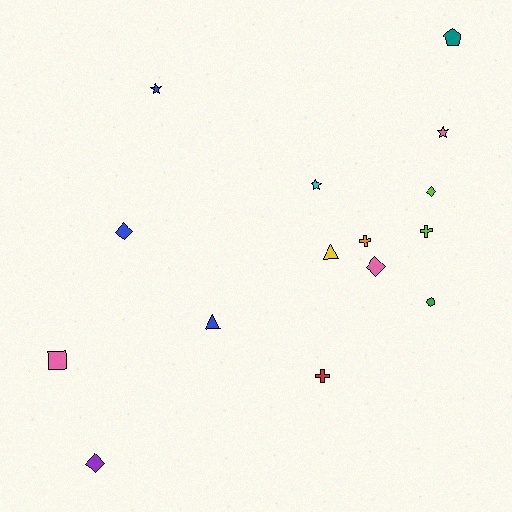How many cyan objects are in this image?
There is 1 cyan object.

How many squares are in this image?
There is 1 square.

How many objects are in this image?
There are 15 objects.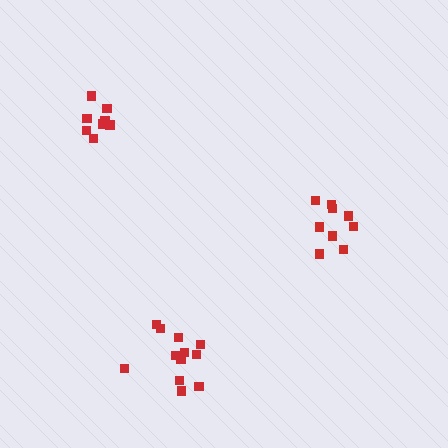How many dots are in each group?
Group 1: 8 dots, Group 2: 12 dots, Group 3: 9 dots (29 total).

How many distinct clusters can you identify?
There are 3 distinct clusters.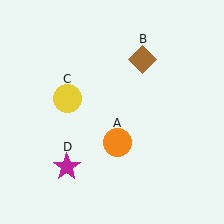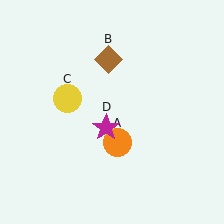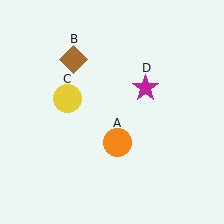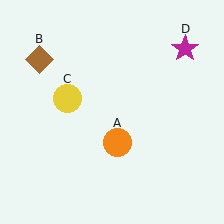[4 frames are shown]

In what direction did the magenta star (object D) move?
The magenta star (object D) moved up and to the right.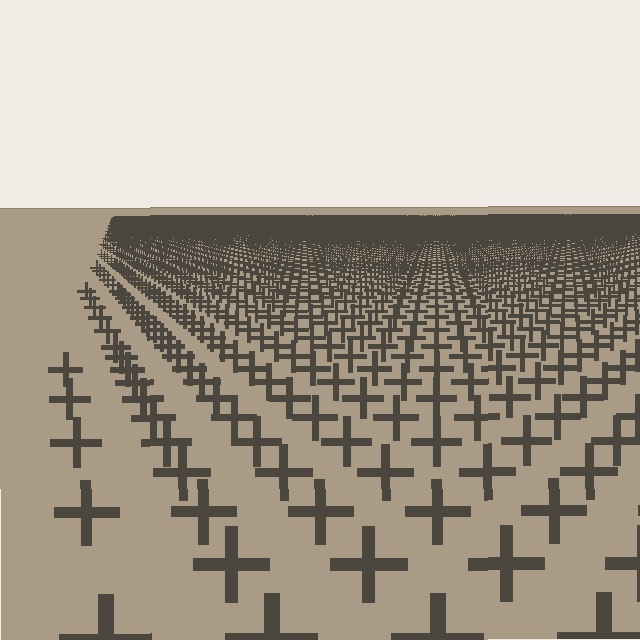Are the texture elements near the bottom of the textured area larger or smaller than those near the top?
Larger. Near the bottom, elements are closer to the viewer and appear at a bigger on-screen size.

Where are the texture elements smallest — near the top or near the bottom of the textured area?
Near the top.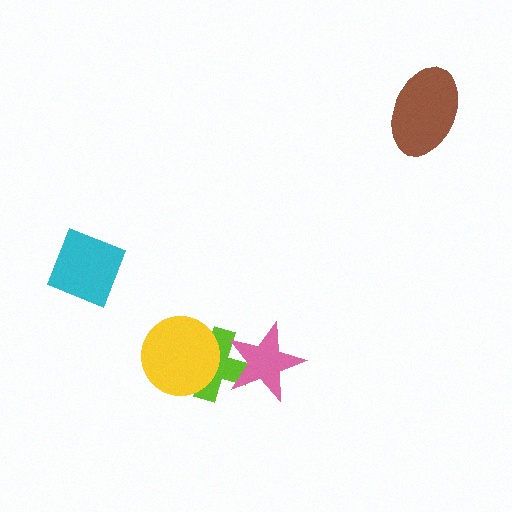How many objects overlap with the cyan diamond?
0 objects overlap with the cyan diamond.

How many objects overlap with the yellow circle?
1 object overlaps with the yellow circle.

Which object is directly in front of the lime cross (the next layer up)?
The yellow circle is directly in front of the lime cross.